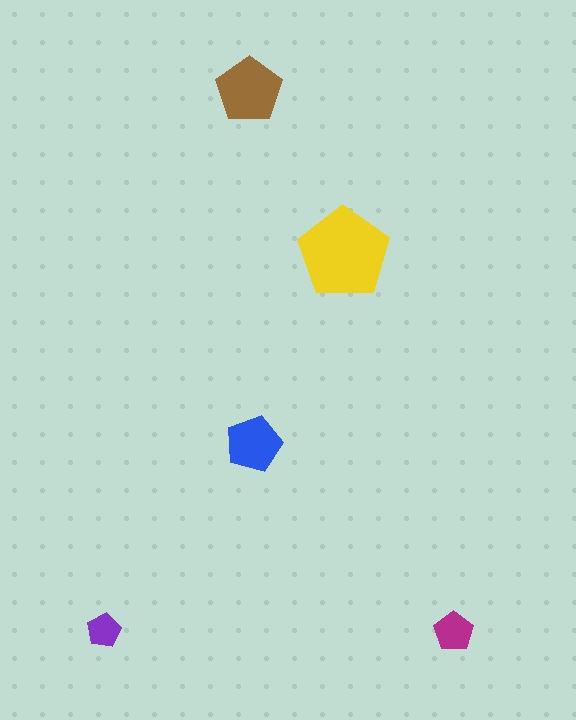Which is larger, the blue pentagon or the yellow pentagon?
The yellow one.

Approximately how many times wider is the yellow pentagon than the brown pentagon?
About 1.5 times wider.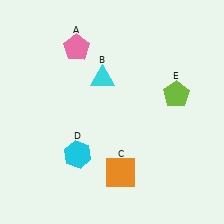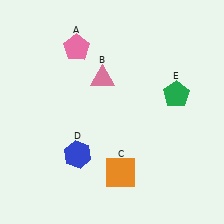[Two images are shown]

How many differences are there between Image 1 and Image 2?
There are 3 differences between the two images.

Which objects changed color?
B changed from cyan to pink. D changed from cyan to blue. E changed from lime to green.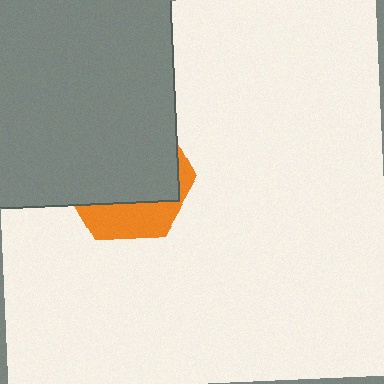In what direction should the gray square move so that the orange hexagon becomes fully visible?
The gray square should move up. That is the shortest direction to clear the overlap and leave the orange hexagon fully visible.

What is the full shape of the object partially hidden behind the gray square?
The partially hidden object is an orange hexagon.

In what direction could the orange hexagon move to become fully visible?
The orange hexagon could move down. That would shift it out from behind the gray square entirely.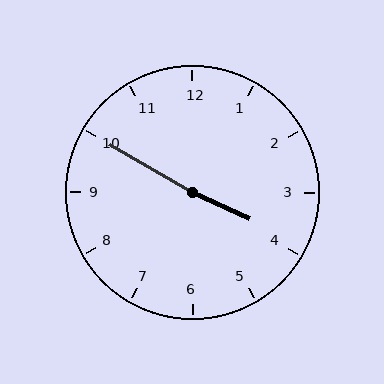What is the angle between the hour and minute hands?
Approximately 175 degrees.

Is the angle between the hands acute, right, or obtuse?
It is obtuse.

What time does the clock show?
3:50.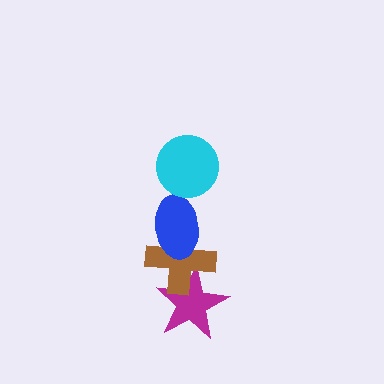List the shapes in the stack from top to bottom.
From top to bottom: the cyan circle, the blue ellipse, the brown cross, the magenta star.